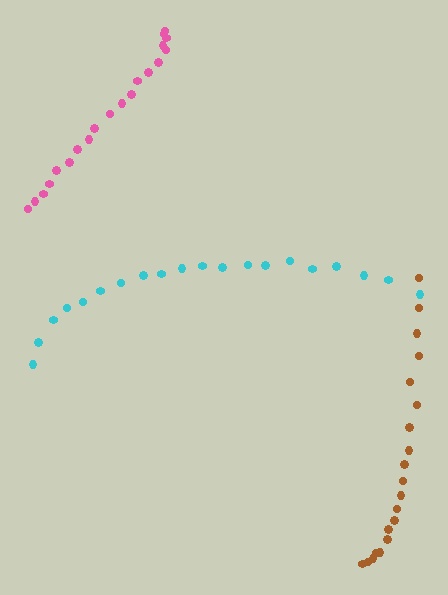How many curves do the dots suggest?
There are 3 distinct paths.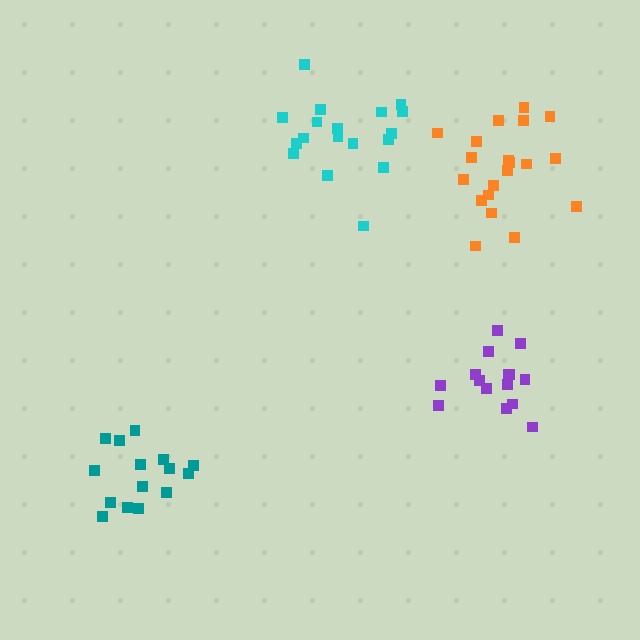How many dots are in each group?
Group 1: 15 dots, Group 2: 18 dots, Group 3: 15 dots, Group 4: 20 dots (68 total).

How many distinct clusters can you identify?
There are 4 distinct clusters.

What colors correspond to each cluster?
The clusters are colored: teal, cyan, purple, orange.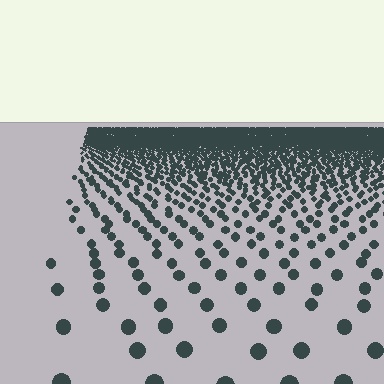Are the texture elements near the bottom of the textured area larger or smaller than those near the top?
Larger. Near the bottom, elements are closer to the viewer and appear at a bigger on-screen size.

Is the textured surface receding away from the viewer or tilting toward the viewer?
The surface is receding away from the viewer. Texture elements get smaller and denser toward the top.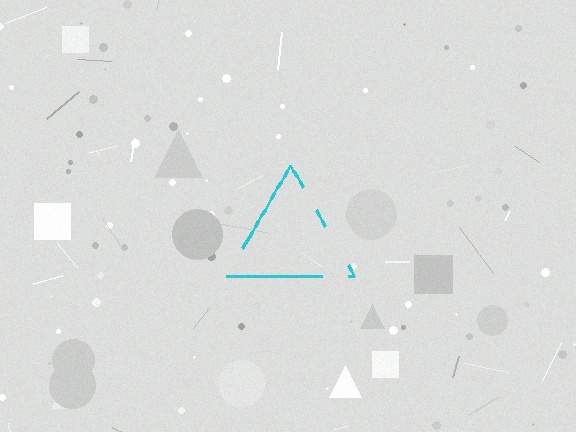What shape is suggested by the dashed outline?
The dashed outline suggests a triangle.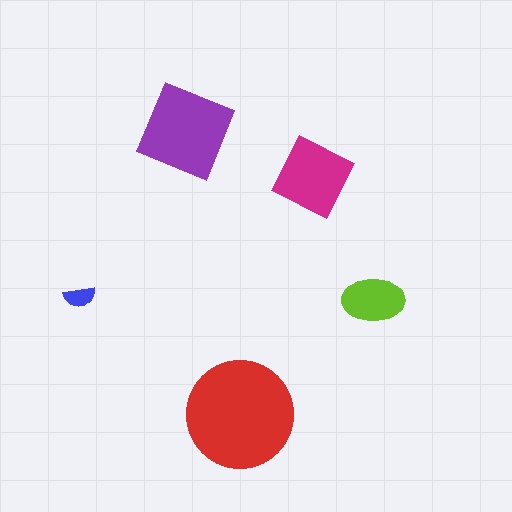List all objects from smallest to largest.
The blue semicircle, the lime ellipse, the magenta diamond, the purple square, the red circle.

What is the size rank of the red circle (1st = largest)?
1st.